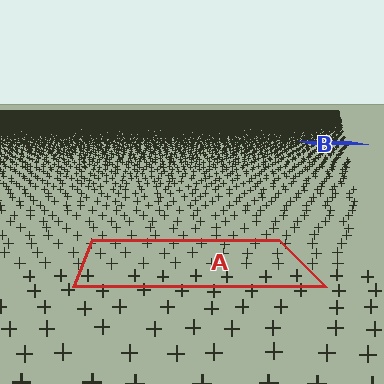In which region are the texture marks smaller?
The texture marks are smaller in region B, because it is farther away.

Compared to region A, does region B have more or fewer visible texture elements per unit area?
Region B has more texture elements per unit area — they are packed more densely because it is farther away.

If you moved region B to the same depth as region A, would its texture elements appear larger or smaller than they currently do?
They would appear larger. At a closer depth, the same texture elements are projected at a bigger on-screen size.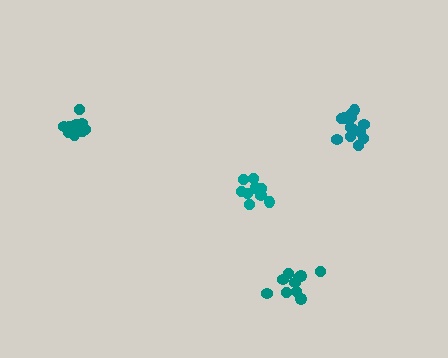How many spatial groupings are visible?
There are 4 spatial groupings.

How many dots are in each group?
Group 1: 13 dots, Group 2: 10 dots, Group 3: 11 dots, Group 4: 12 dots (46 total).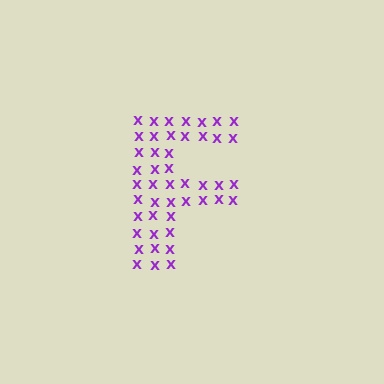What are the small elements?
The small elements are letter X's.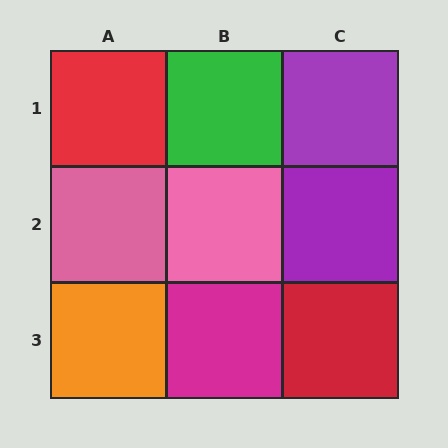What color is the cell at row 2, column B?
Pink.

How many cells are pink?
2 cells are pink.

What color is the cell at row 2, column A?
Pink.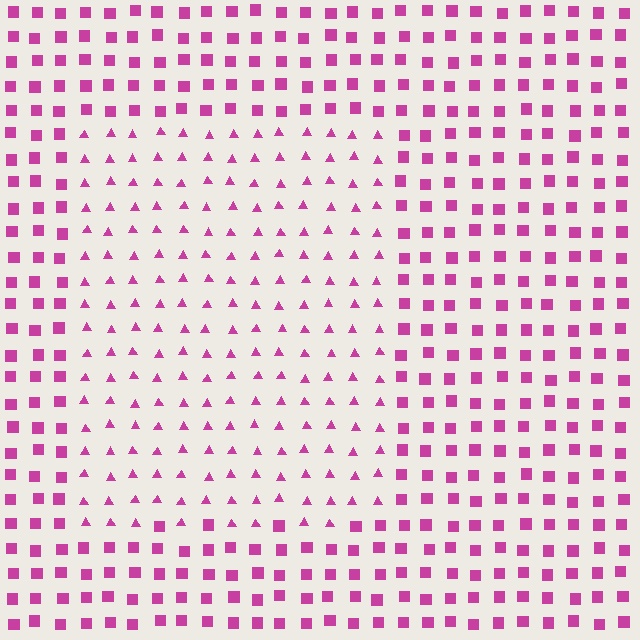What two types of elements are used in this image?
The image uses triangles inside the rectangle region and squares outside it.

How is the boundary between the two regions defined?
The boundary is defined by a change in element shape: triangles inside vs. squares outside. All elements share the same color and spacing.